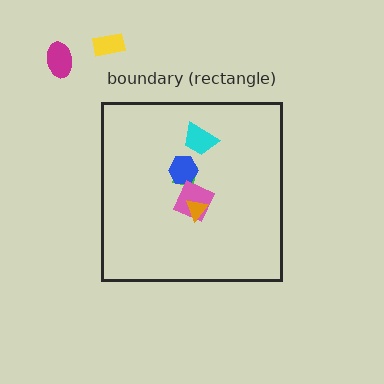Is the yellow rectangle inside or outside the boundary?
Outside.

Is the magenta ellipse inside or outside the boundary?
Outside.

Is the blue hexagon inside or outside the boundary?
Inside.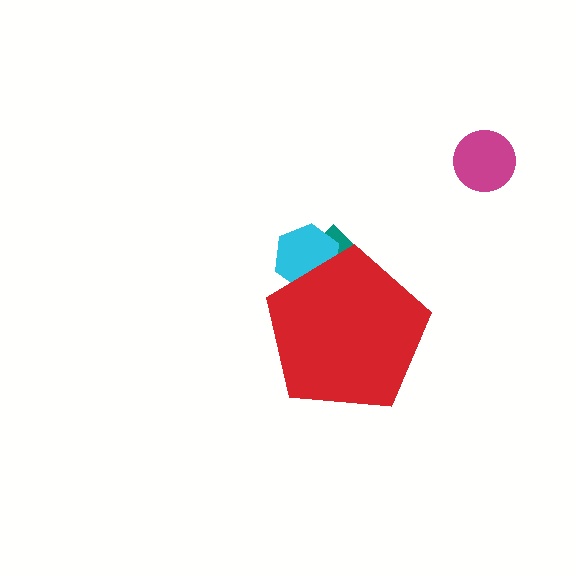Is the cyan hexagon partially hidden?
Yes, the cyan hexagon is partially hidden behind the red pentagon.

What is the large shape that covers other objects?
A red pentagon.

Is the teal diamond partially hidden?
Yes, the teal diamond is partially hidden behind the red pentagon.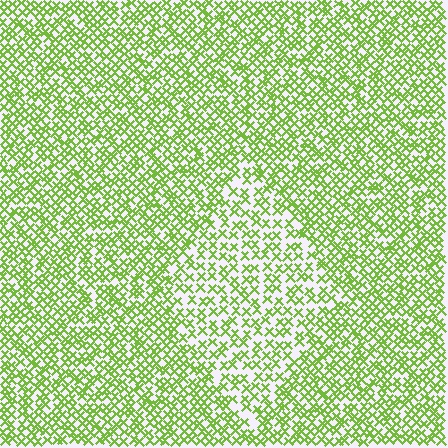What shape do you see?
I see a diamond.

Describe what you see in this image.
The image contains small lime elements arranged at two different densities. A diamond-shaped region is visible where the elements are less densely packed than the surrounding area.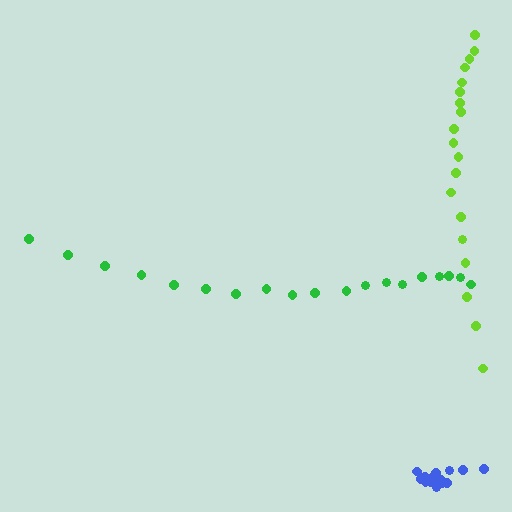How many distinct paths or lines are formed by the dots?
There are 3 distinct paths.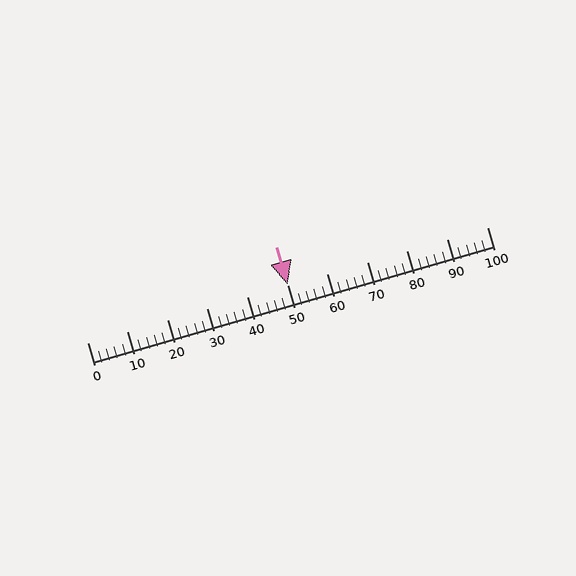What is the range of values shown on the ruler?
The ruler shows values from 0 to 100.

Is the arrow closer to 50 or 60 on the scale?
The arrow is closer to 50.